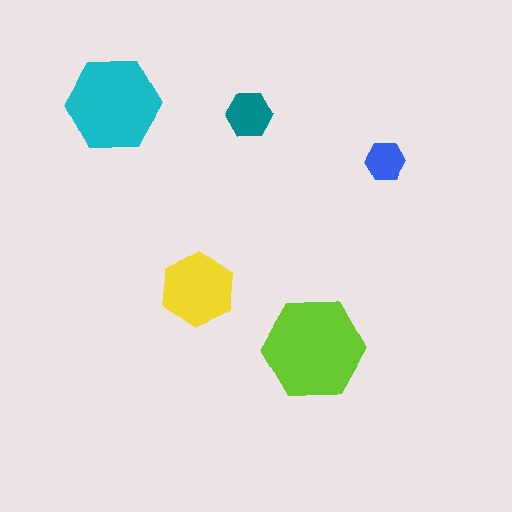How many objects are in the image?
There are 5 objects in the image.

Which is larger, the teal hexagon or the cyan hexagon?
The cyan one.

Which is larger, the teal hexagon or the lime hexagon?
The lime one.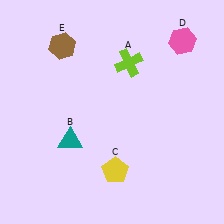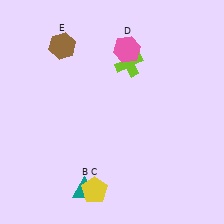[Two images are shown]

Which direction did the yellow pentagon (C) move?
The yellow pentagon (C) moved left.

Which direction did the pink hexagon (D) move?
The pink hexagon (D) moved left.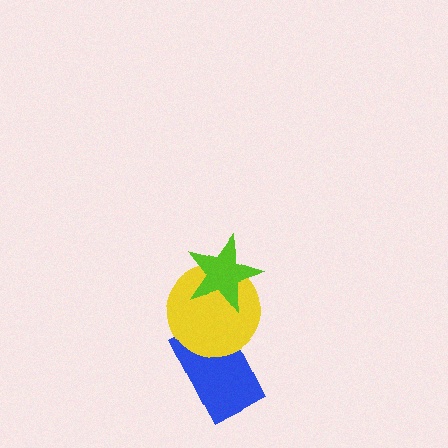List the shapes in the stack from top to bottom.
From top to bottom: the lime star, the yellow circle, the blue rectangle.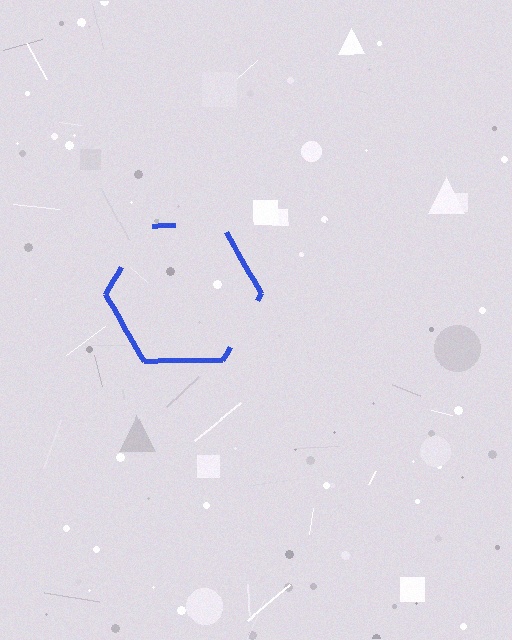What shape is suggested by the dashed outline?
The dashed outline suggests a hexagon.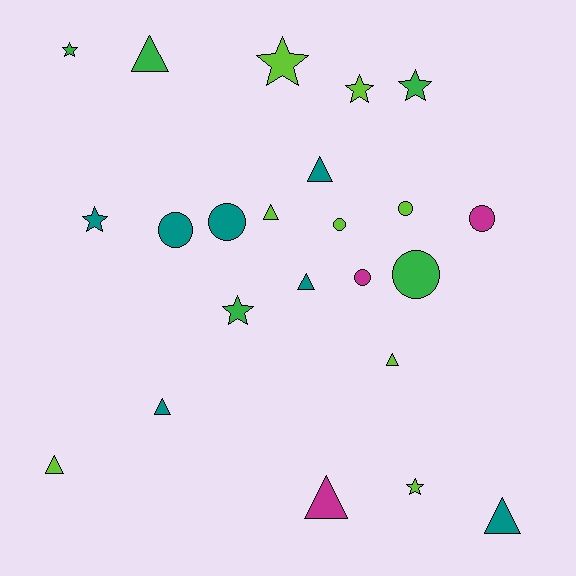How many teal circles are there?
There are 2 teal circles.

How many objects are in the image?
There are 23 objects.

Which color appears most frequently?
Lime, with 8 objects.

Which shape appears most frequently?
Triangle, with 9 objects.